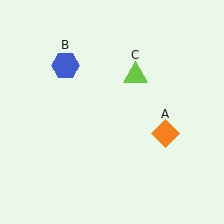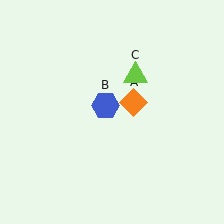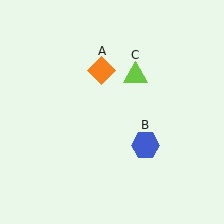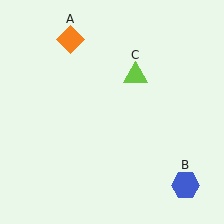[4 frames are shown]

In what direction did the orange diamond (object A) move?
The orange diamond (object A) moved up and to the left.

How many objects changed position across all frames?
2 objects changed position: orange diamond (object A), blue hexagon (object B).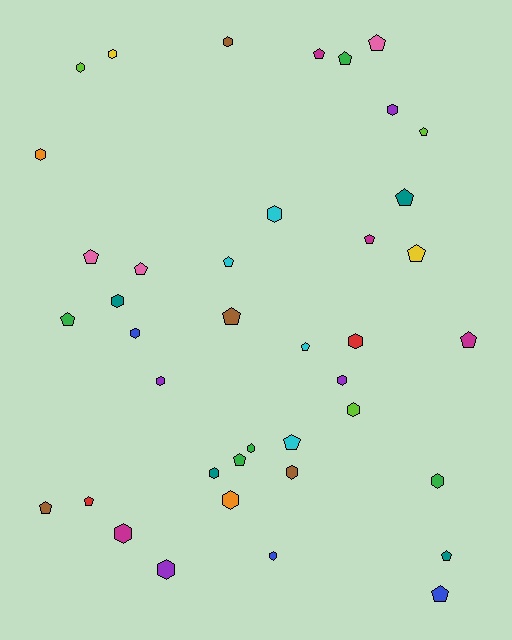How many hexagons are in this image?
There are 20 hexagons.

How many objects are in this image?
There are 40 objects.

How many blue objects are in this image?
There are 3 blue objects.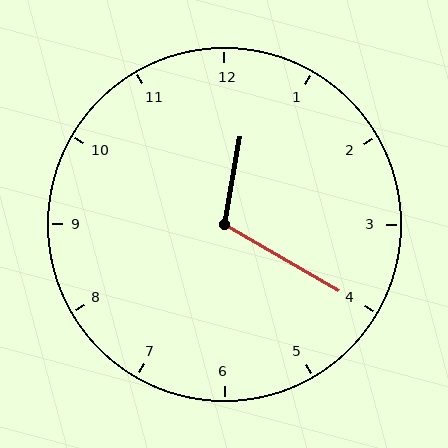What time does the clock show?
12:20.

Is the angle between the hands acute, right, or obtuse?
It is obtuse.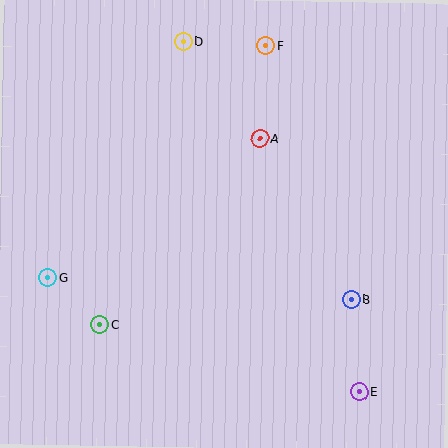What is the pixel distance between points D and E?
The distance between D and E is 391 pixels.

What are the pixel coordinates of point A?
Point A is at (260, 139).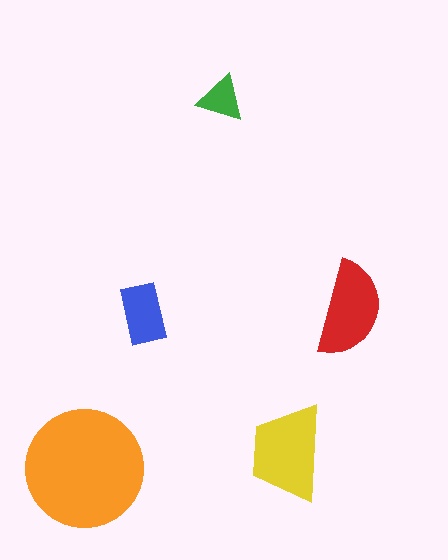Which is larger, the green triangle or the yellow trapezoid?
The yellow trapezoid.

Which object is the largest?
The orange circle.